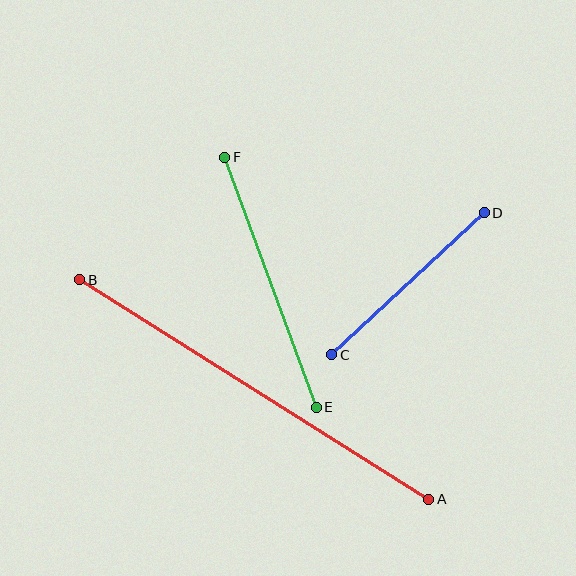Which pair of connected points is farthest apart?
Points A and B are farthest apart.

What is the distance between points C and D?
The distance is approximately 209 pixels.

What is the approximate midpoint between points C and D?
The midpoint is at approximately (408, 284) pixels.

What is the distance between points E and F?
The distance is approximately 266 pixels.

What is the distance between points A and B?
The distance is approximately 412 pixels.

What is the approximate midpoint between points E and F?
The midpoint is at approximately (270, 282) pixels.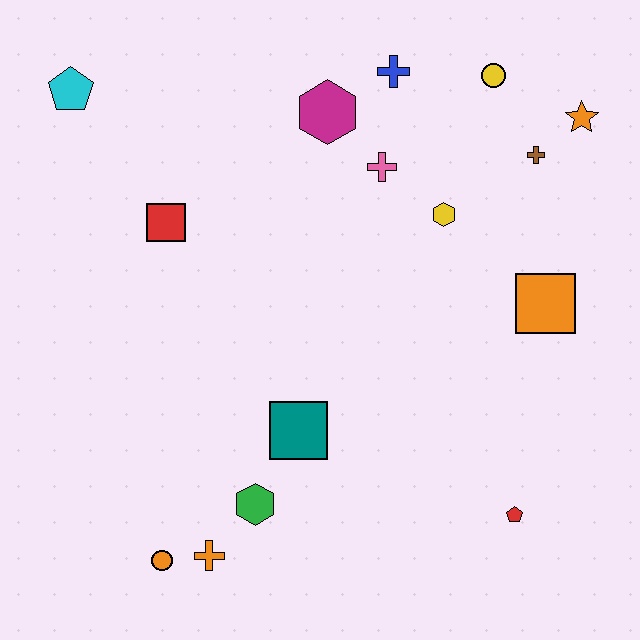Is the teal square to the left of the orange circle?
No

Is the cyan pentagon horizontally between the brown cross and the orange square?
No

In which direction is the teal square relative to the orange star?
The teal square is below the orange star.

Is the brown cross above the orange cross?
Yes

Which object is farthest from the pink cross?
The orange circle is farthest from the pink cross.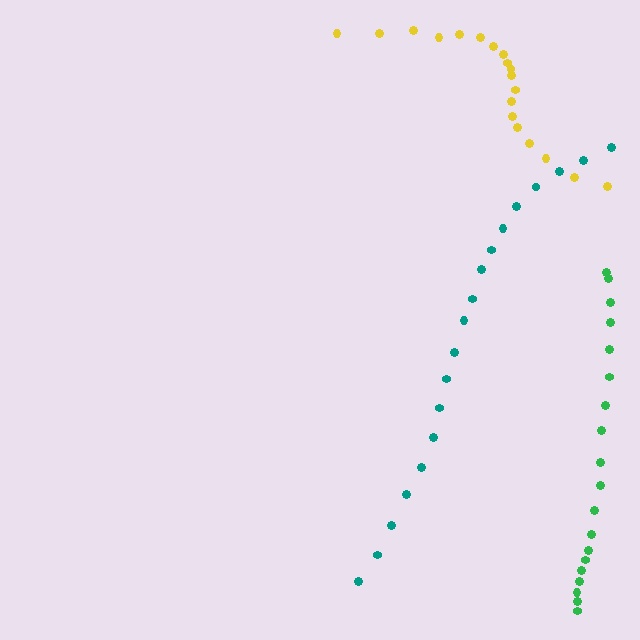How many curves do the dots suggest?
There are 3 distinct paths.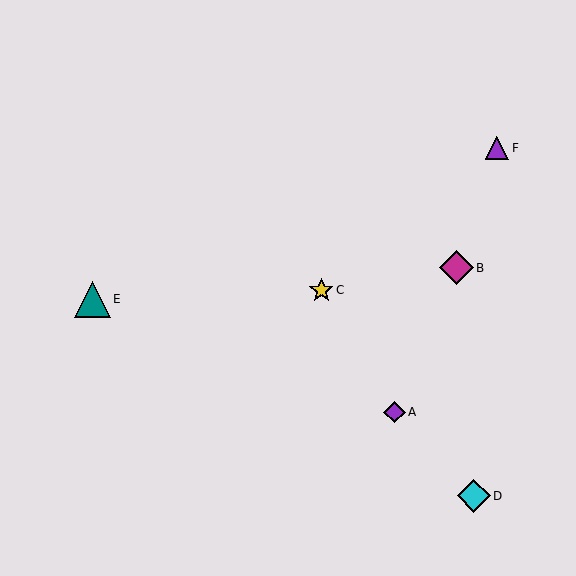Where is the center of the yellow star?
The center of the yellow star is at (321, 290).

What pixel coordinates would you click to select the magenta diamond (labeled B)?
Click at (456, 268) to select the magenta diamond B.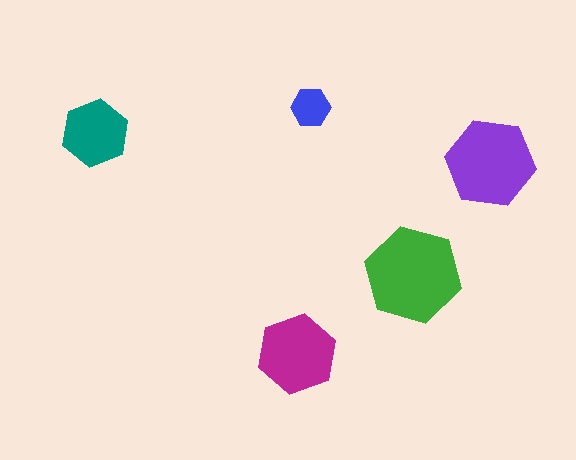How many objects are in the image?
There are 5 objects in the image.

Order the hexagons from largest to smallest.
the green one, the purple one, the magenta one, the teal one, the blue one.